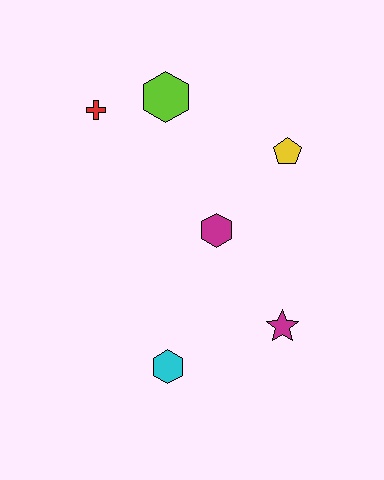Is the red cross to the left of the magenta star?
Yes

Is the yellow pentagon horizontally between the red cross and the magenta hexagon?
No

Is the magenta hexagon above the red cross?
No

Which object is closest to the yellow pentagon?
The magenta hexagon is closest to the yellow pentagon.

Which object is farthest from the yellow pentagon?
The cyan hexagon is farthest from the yellow pentagon.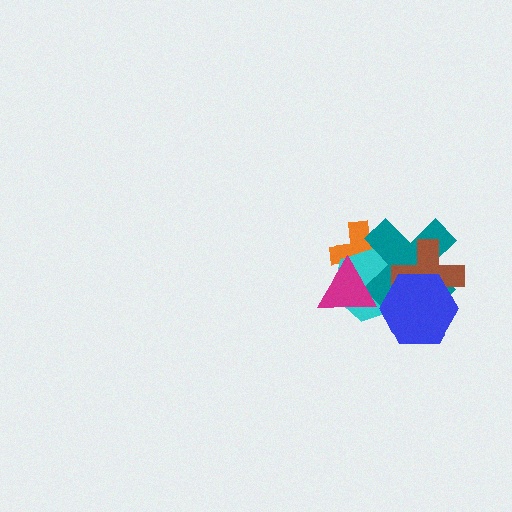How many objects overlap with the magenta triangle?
3 objects overlap with the magenta triangle.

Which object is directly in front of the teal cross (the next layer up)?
The brown cross is directly in front of the teal cross.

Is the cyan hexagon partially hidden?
Yes, it is partially covered by another shape.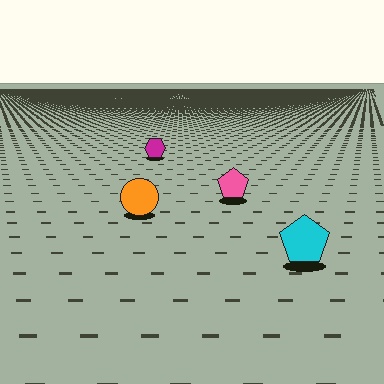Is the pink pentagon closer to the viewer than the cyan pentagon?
No. The cyan pentagon is closer — you can tell from the texture gradient: the ground texture is coarser near it.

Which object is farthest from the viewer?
The magenta hexagon is farthest from the viewer. It appears smaller and the ground texture around it is denser.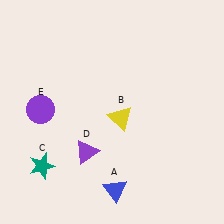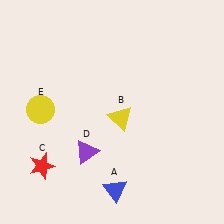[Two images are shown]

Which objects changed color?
C changed from teal to red. E changed from purple to yellow.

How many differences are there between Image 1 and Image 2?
There are 2 differences between the two images.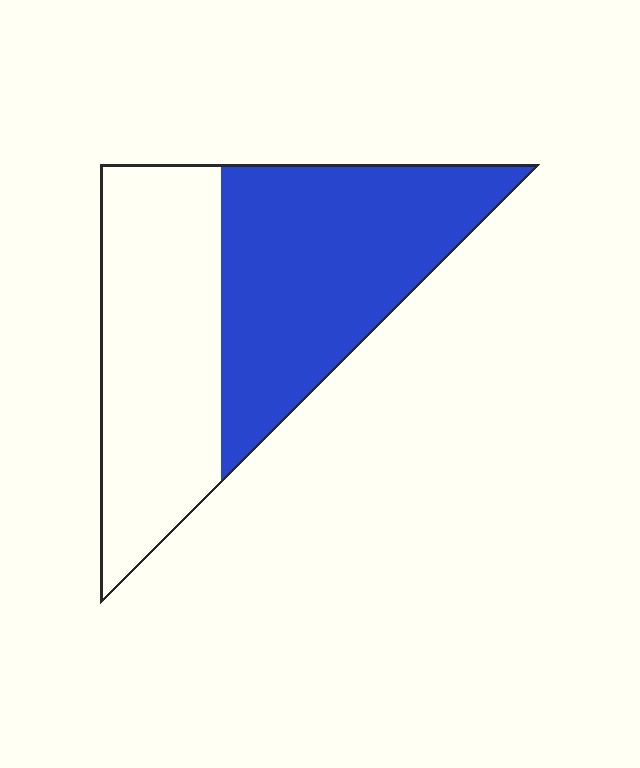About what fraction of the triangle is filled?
About one half (1/2).